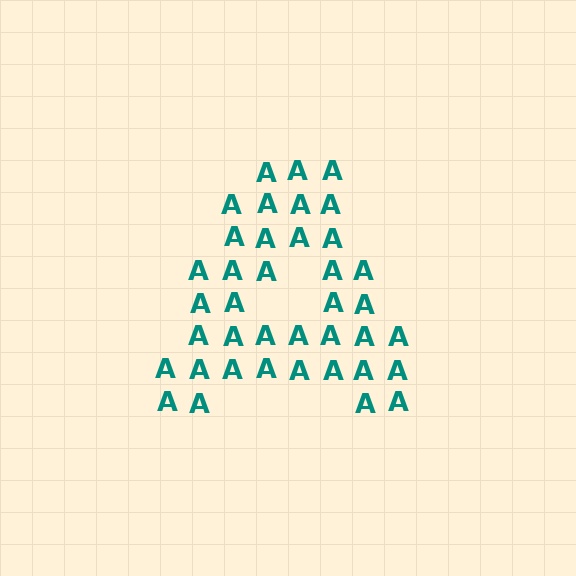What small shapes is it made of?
It is made of small letter A's.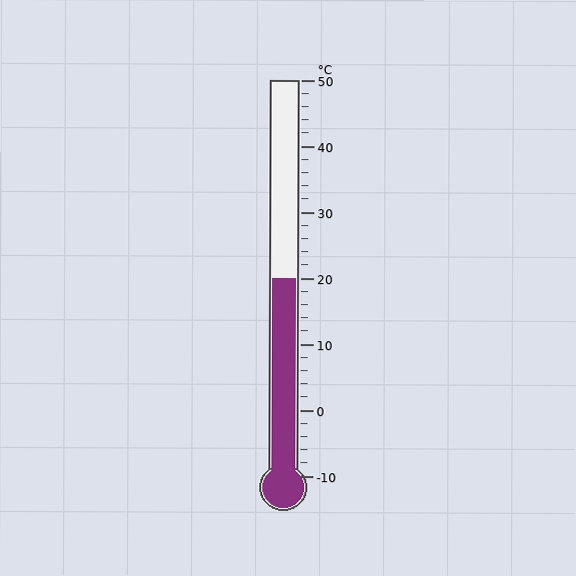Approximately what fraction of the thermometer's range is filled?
The thermometer is filled to approximately 50% of its range.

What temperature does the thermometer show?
The thermometer shows approximately 20°C.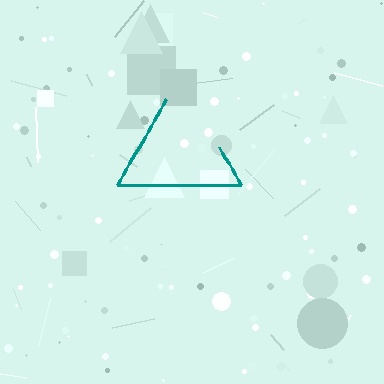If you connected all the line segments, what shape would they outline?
They would outline a triangle.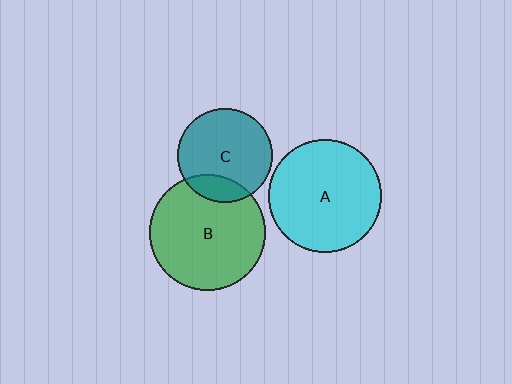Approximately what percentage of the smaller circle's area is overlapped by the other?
Approximately 20%.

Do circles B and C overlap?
Yes.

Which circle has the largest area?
Circle B (green).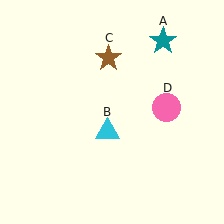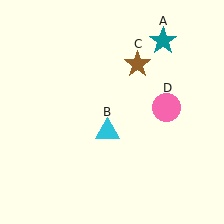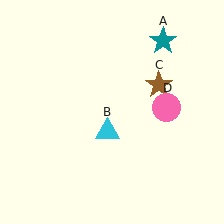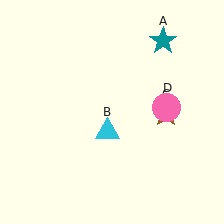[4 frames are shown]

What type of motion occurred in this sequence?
The brown star (object C) rotated clockwise around the center of the scene.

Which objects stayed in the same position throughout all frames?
Teal star (object A) and cyan triangle (object B) and pink circle (object D) remained stationary.